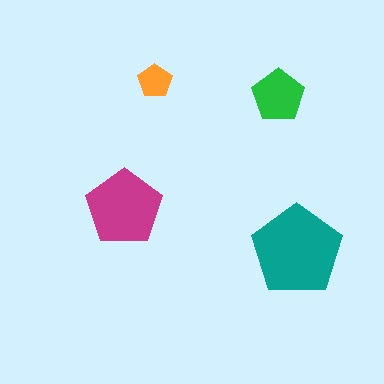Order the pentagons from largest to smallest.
the teal one, the magenta one, the green one, the orange one.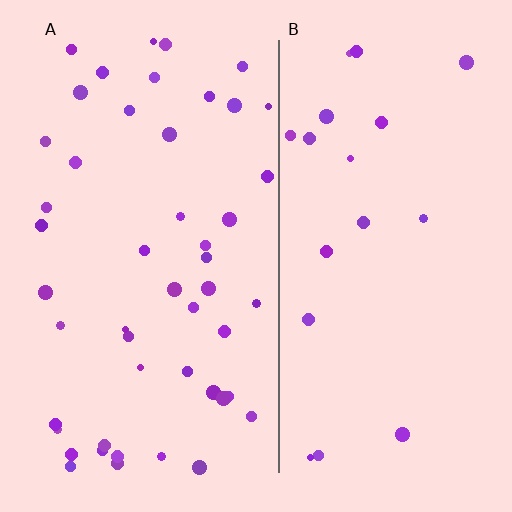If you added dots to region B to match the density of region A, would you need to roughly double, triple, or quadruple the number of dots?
Approximately triple.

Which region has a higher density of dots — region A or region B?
A (the left).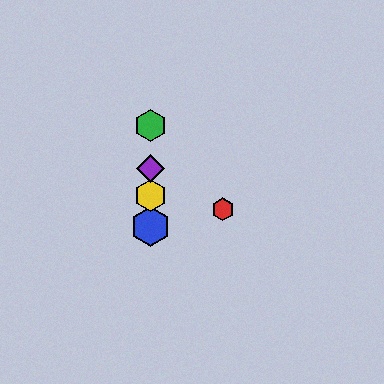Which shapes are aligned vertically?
The blue hexagon, the green hexagon, the yellow hexagon, the purple diamond are aligned vertically.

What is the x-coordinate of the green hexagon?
The green hexagon is at x≈150.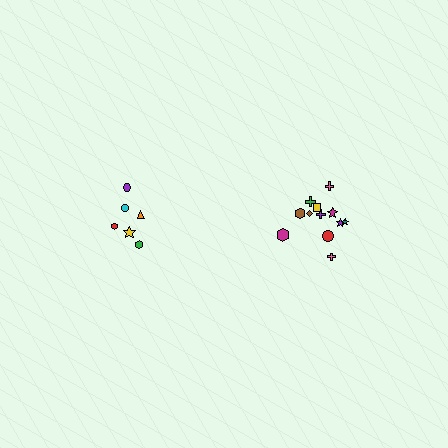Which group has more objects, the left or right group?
The right group.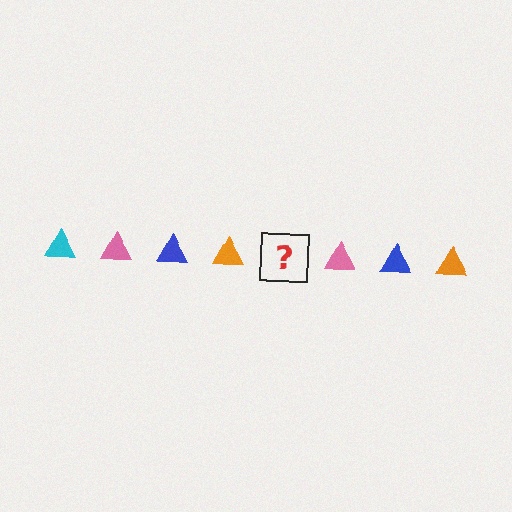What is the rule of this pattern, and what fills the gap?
The rule is that the pattern cycles through cyan, pink, blue, orange triangles. The gap should be filled with a cyan triangle.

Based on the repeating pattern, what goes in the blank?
The blank should be a cyan triangle.